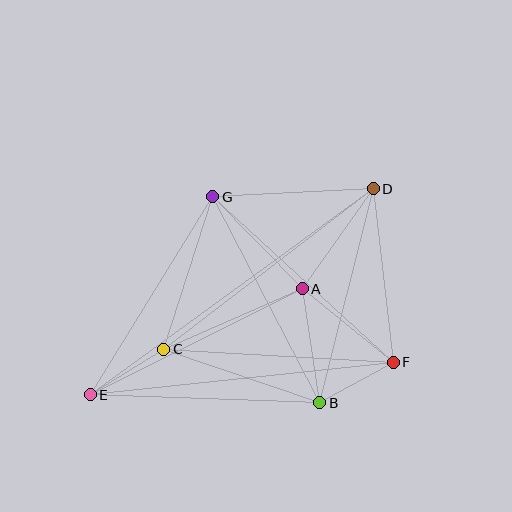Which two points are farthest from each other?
Points D and E are farthest from each other.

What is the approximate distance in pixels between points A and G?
The distance between A and G is approximately 128 pixels.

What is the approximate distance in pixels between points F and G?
The distance between F and G is approximately 245 pixels.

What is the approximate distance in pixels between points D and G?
The distance between D and G is approximately 161 pixels.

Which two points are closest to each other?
Points B and F are closest to each other.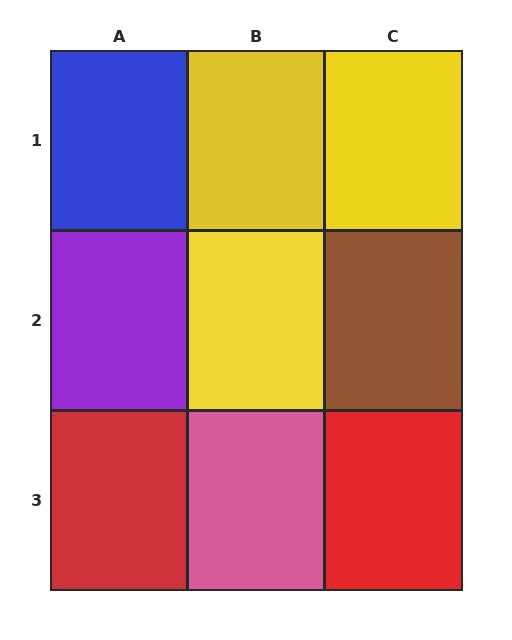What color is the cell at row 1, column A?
Blue.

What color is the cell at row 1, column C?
Yellow.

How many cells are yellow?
3 cells are yellow.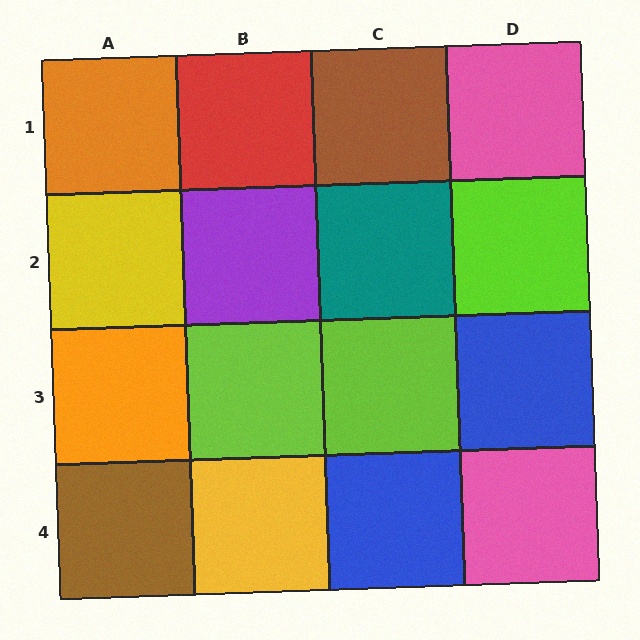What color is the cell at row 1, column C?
Brown.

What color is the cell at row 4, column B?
Yellow.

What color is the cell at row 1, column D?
Pink.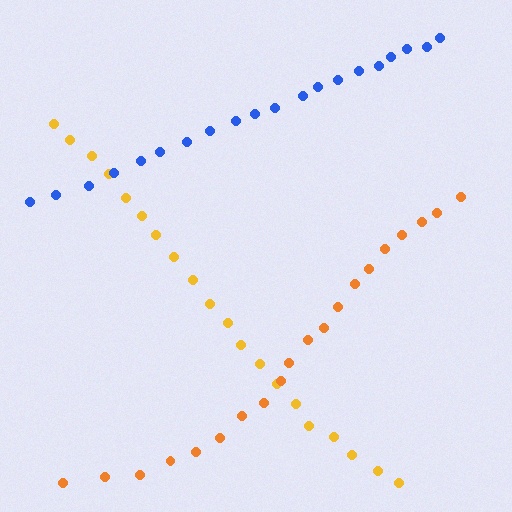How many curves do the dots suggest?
There are 3 distinct paths.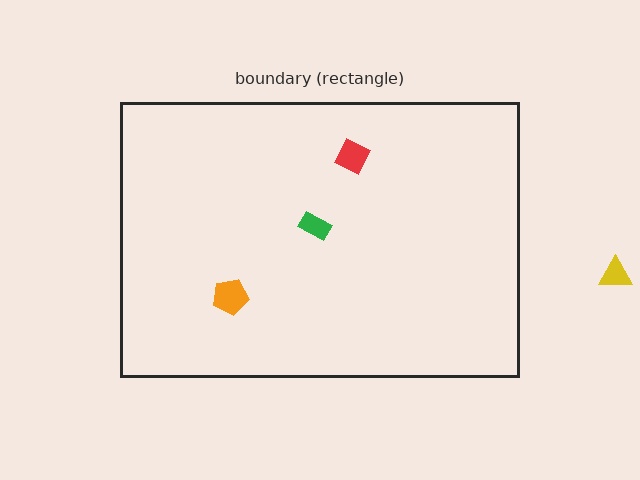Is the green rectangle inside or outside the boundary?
Inside.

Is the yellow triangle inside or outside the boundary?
Outside.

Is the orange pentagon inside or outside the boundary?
Inside.